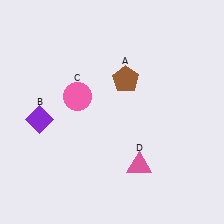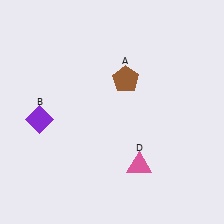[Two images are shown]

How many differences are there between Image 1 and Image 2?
There is 1 difference between the two images.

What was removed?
The pink circle (C) was removed in Image 2.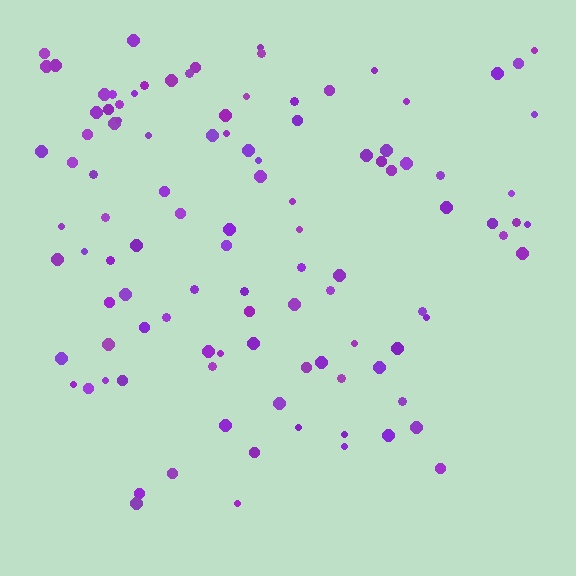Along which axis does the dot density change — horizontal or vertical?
Vertical.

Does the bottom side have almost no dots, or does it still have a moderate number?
Still a moderate number, just noticeably fewer than the top.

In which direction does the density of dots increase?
From bottom to top, with the top side densest.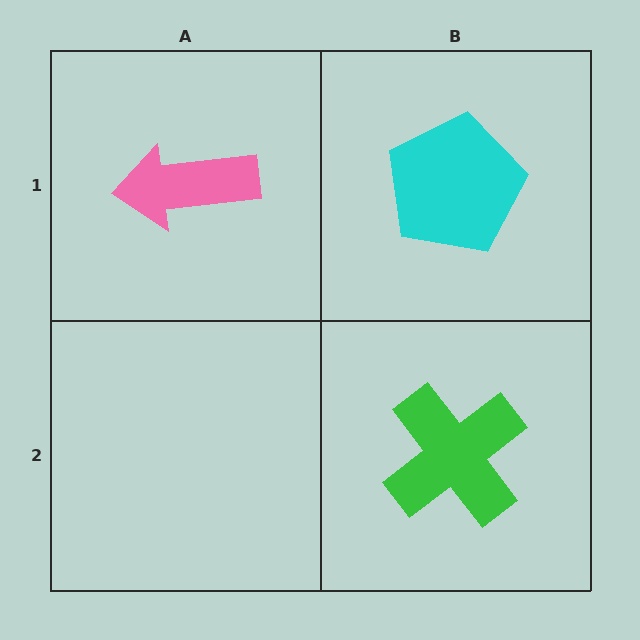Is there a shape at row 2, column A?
No, that cell is empty.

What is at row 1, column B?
A cyan pentagon.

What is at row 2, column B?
A green cross.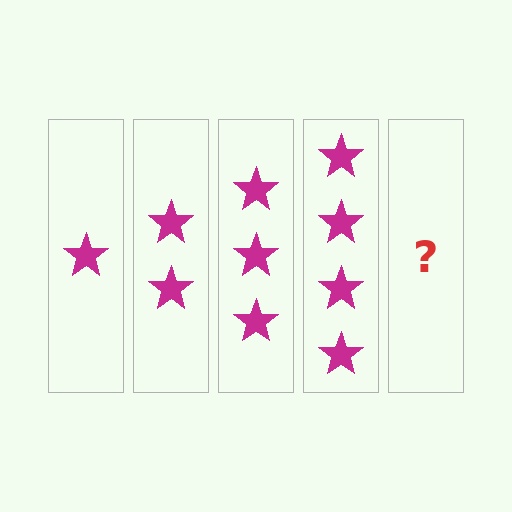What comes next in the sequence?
The next element should be 5 stars.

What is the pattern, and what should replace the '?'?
The pattern is that each step adds one more star. The '?' should be 5 stars.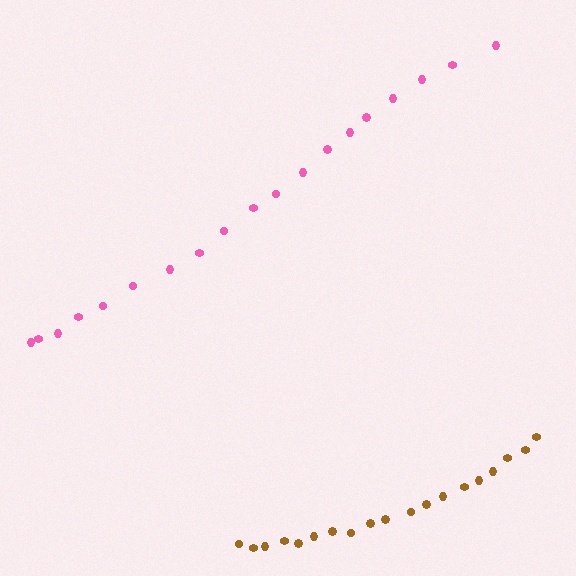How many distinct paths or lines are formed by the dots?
There are 2 distinct paths.